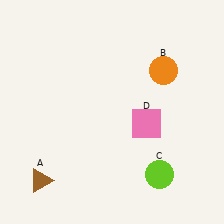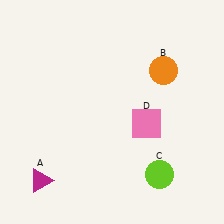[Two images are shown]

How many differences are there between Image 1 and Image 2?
There is 1 difference between the two images.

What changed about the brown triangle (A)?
In Image 1, A is brown. In Image 2, it changed to magenta.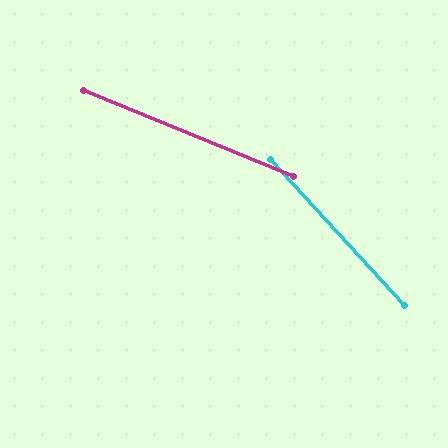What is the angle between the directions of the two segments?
Approximately 25 degrees.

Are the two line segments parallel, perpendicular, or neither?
Neither parallel nor perpendicular — they differ by about 25°.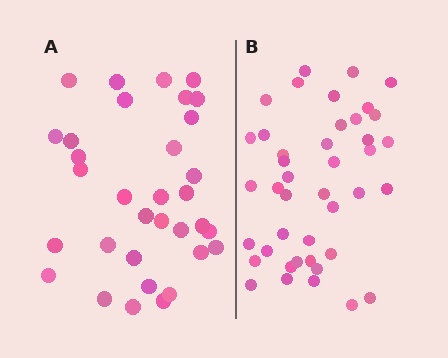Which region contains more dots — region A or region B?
Region B (the right region) has more dots.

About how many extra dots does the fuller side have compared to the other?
Region B has roughly 8 or so more dots than region A.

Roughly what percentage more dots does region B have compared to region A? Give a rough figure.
About 25% more.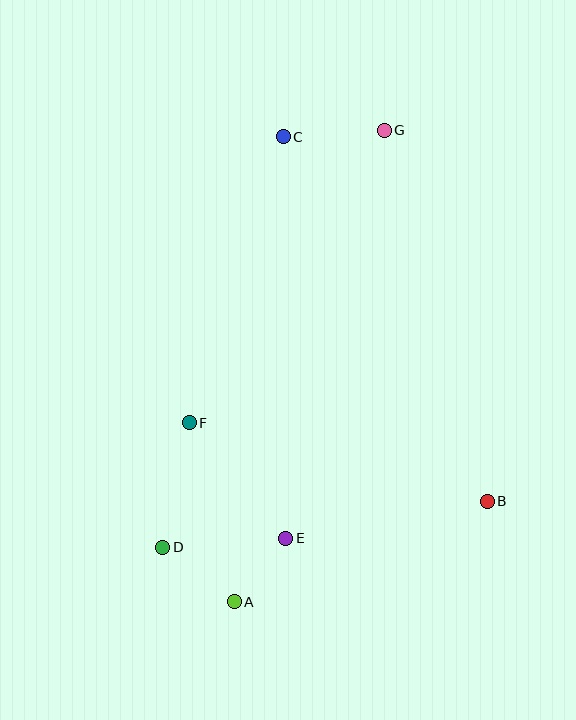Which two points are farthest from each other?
Points A and G are farthest from each other.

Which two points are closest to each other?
Points A and E are closest to each other.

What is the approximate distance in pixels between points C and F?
The distance between C and F is approximately 301 pixels.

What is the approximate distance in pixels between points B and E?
The distance between B and E is approximately 205 pixels.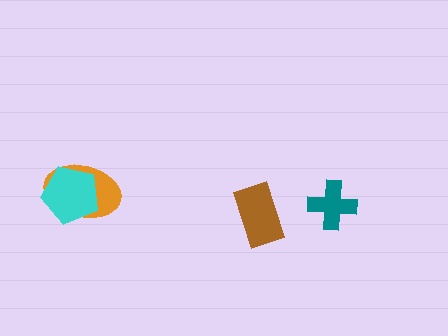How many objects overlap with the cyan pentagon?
1 object overlaps with the cyan pentagon.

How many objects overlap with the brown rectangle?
0 objects overlap with the brown rectangle.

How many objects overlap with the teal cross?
0 objects overlap with the teal cross.